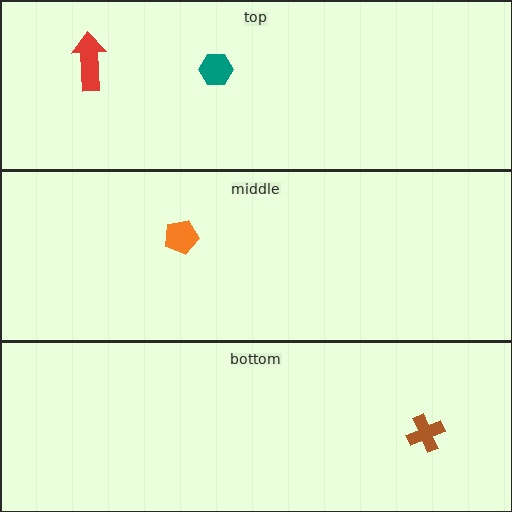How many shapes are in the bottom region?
1.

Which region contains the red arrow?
The top region.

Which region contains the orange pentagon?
The middle region.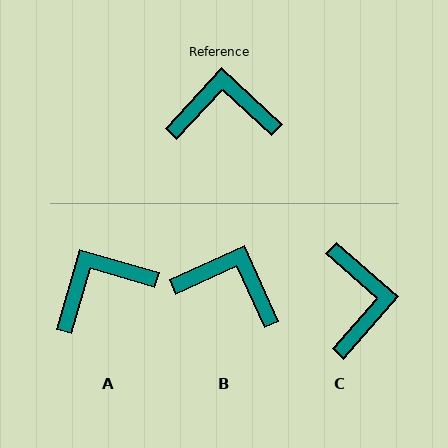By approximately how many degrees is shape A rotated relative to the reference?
Approximately 27 degrees counter-clockwise.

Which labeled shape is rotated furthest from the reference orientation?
C, about 88 degrees away.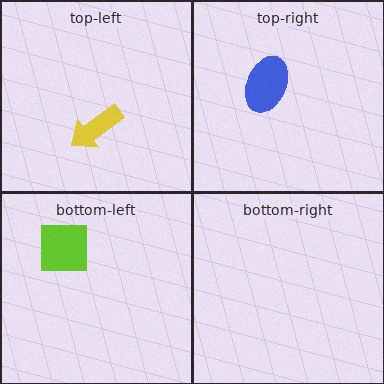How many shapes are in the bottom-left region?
1.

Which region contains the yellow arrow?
The top-left region.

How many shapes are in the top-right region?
1.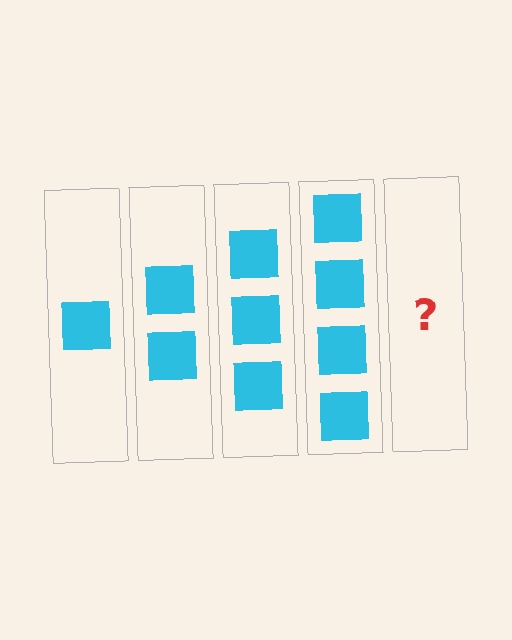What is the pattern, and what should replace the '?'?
The pattern is that each step adds one more square. The '?' should be 5 squares.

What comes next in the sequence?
The next element should be 5 squares.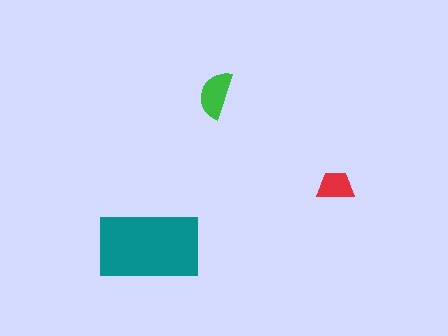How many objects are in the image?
There are 3 objects in the image.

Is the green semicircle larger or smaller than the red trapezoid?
Larger.